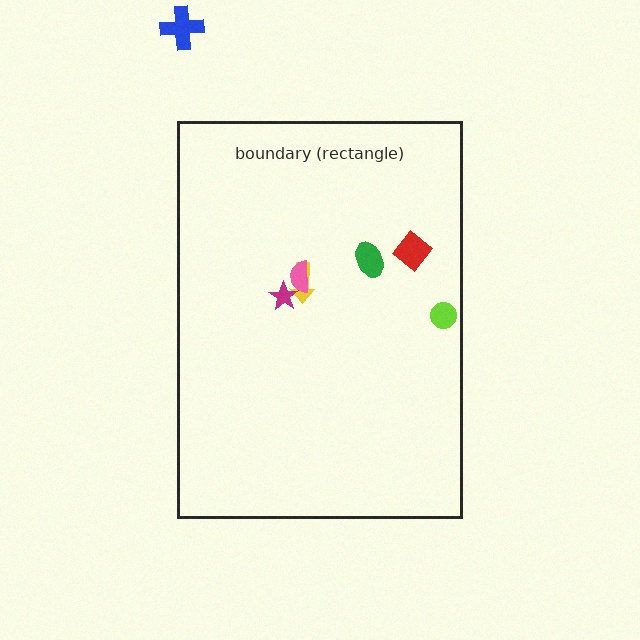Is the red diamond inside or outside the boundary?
Inside.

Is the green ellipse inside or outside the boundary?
Inside.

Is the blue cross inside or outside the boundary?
Outside.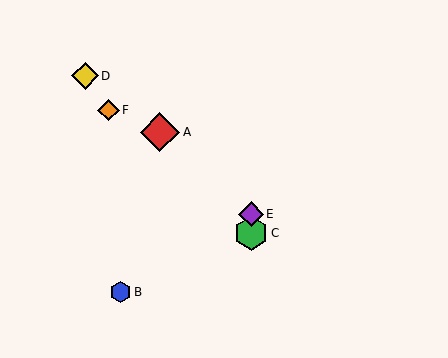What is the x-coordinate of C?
Object C is at x≈251.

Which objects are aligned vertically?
Objects C, E are aligned vertically.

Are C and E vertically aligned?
Yes, both are at x≈251.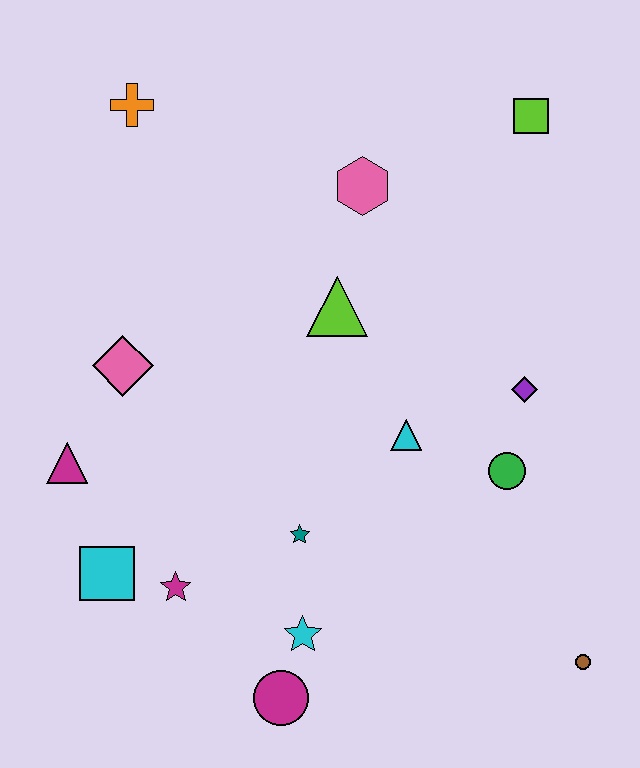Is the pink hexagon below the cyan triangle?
No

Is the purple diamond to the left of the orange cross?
No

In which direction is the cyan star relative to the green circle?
The cyan star is to the left of the green circle.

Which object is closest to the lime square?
The pink hexagon is closest to the lime square.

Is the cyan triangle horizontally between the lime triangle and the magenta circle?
No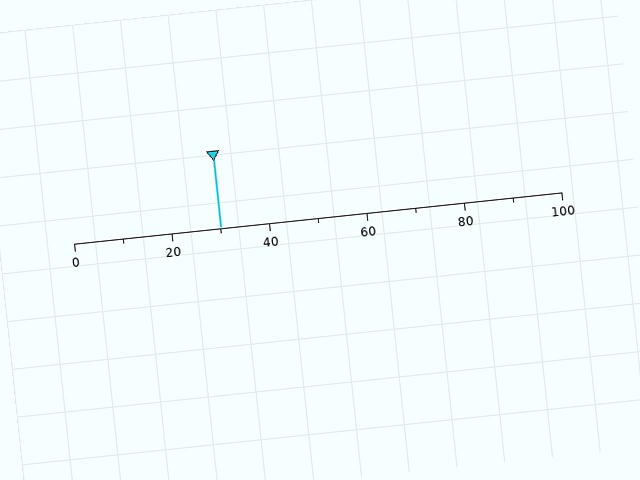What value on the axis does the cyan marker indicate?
The marker indicates approximately 30.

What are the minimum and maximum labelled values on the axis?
The axis runs from 0 to 100.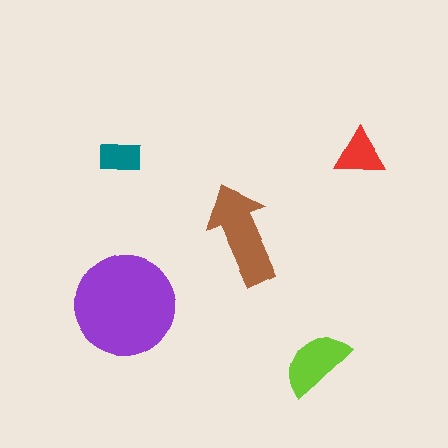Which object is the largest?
The purple circle.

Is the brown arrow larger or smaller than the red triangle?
Larger.